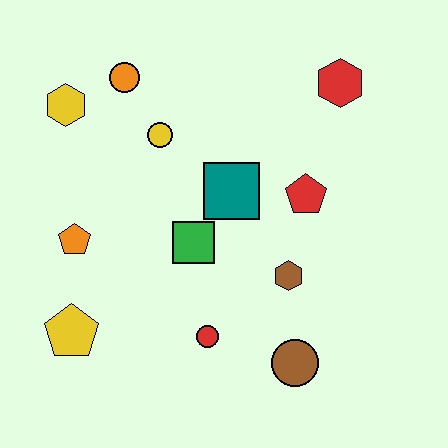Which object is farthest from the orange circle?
The brown circle is farthest from the orange circle.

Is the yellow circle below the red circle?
No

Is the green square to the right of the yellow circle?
Yes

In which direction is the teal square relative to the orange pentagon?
The teal square is to the right of the orange pentagon.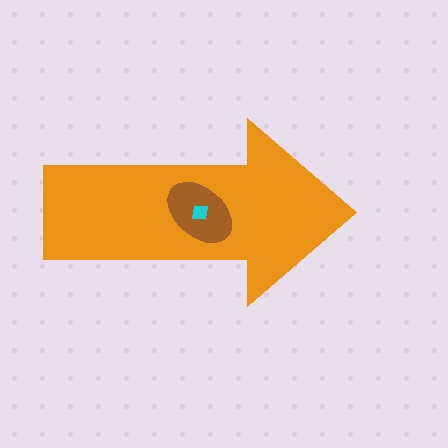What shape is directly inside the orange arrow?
The brown ellipse.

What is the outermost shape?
The orange arrow.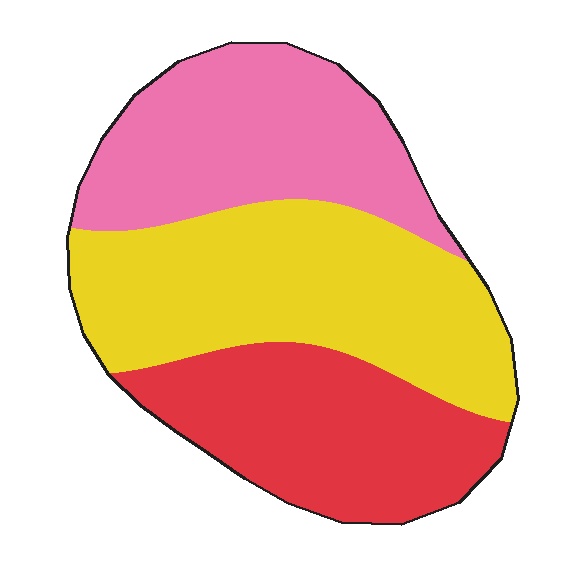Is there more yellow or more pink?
Yellow.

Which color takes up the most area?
Yellow, at roughly 40%.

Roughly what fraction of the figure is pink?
Pink takes up between a quarter and a half of the figure.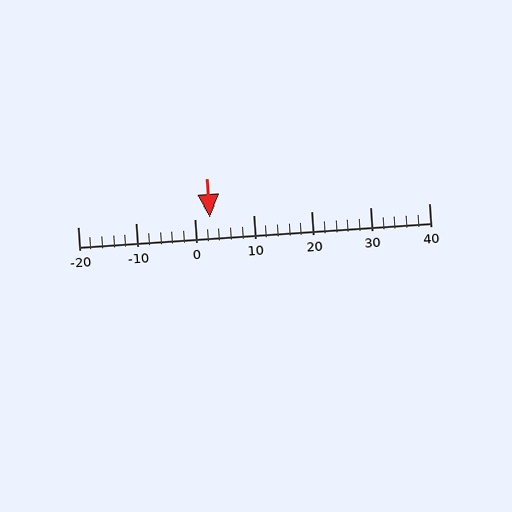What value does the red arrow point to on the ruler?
The red arrow points to approximately 2.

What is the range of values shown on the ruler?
The ruler shows values from -20 to 40.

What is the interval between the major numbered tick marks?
The major tick marks are spaced 10 units apart.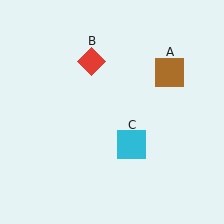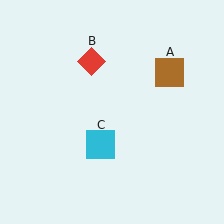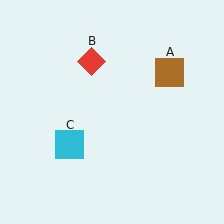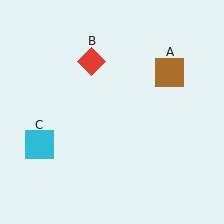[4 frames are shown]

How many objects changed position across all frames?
1 object changed position: cyan square (object C).